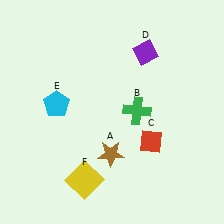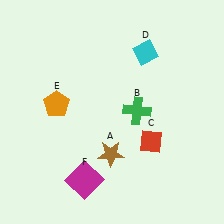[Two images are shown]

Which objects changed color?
D changed from purple to cyan. E changed from cyan to orange. F changed from yellow to magenta.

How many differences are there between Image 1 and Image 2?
There are 3 differences between the two images.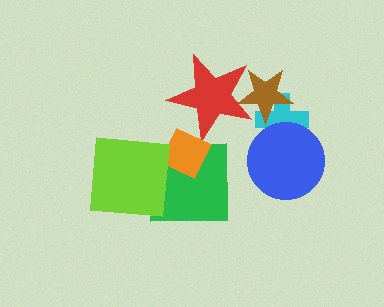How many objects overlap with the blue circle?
1 object overlaps with the blue circle.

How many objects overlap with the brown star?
2 objects overlap with the brown star.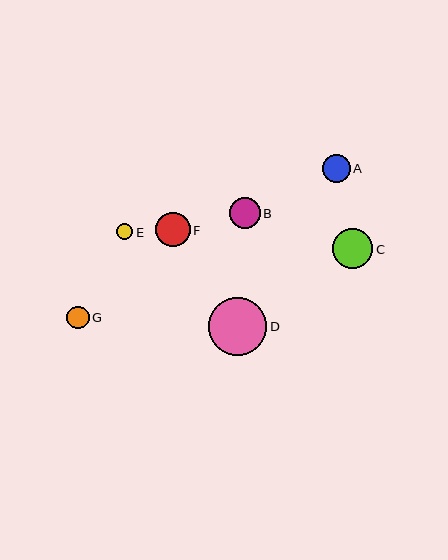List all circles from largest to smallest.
From largest to smallest: D, C, F, B, A, G, E.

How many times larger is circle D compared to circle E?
Circle D is approximately 3.5 times the size of circle E.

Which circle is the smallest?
Circle E is the smallest with a size of approximately 16 pixels.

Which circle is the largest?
Circle D is the largest with a size of approximately 58 pixels.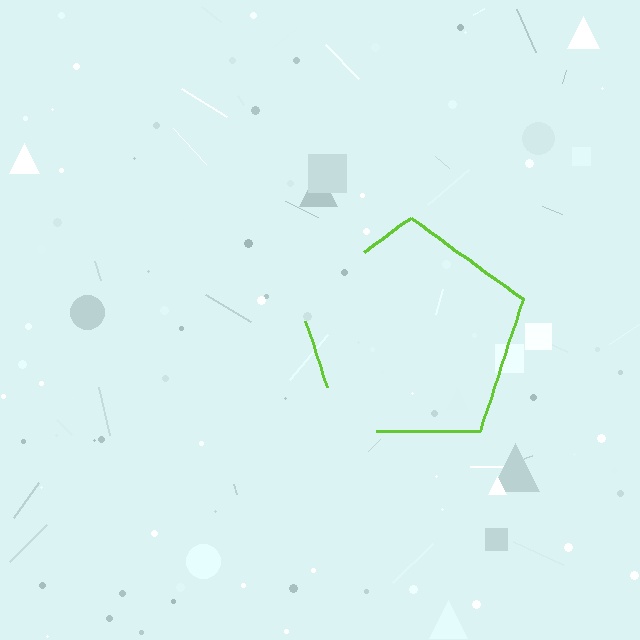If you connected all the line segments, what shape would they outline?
They would outline a pentagon.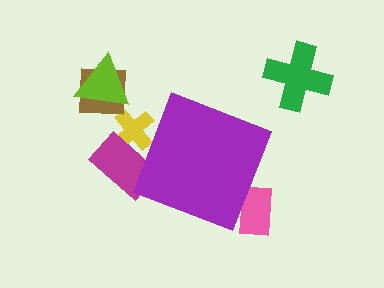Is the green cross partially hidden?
No, the green cross is fully visible.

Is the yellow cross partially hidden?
Yes, the yellow cross is partially hidden behind the purple diamond.